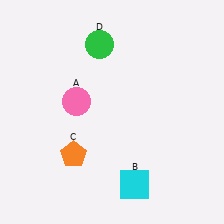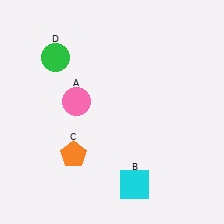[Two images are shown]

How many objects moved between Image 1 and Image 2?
1 object moved between the two images.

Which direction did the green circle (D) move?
The green circle (D) moved left.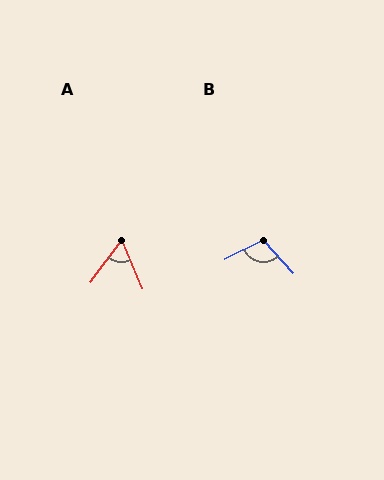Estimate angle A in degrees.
Approximately 60 degrees.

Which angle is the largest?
B, at approximately 105 degrees.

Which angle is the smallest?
A, at approximately 60 degrees.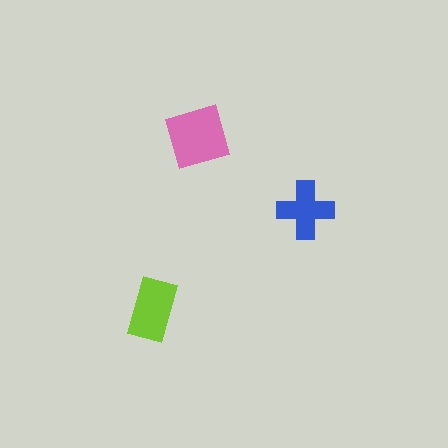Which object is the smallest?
The blue cross.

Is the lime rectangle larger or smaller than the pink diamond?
Smaller.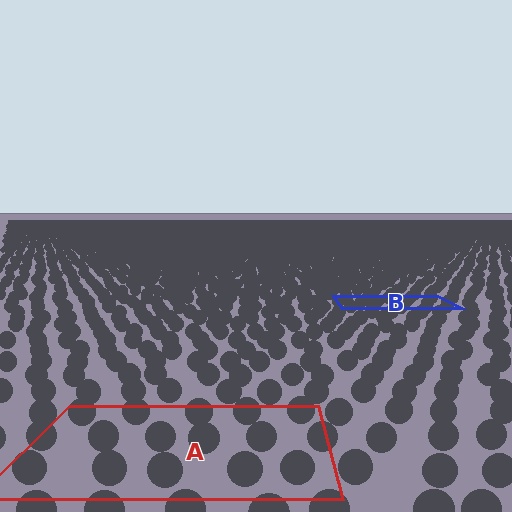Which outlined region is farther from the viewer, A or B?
Region B is farther from the viewer — the texture elements inside it appear smaller and more densely packed.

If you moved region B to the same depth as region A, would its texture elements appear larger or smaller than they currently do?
They would appear larger. At a closer depth, the same texture elements are projected at a bigger on-screen size.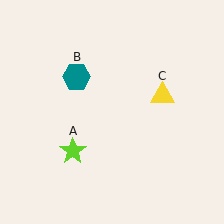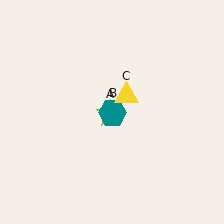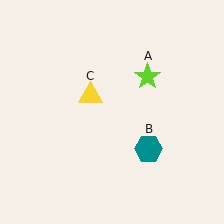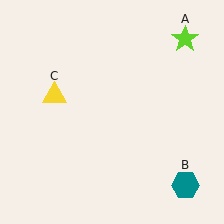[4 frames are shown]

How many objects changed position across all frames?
3 objects changed position: lime star (object A), teal hexagon (object B), yellow triangle (object C).